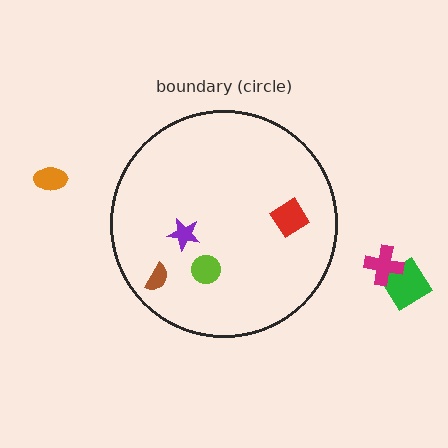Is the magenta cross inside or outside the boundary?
Outside.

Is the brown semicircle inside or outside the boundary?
Inside.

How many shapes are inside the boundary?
4 inside, 3 outside.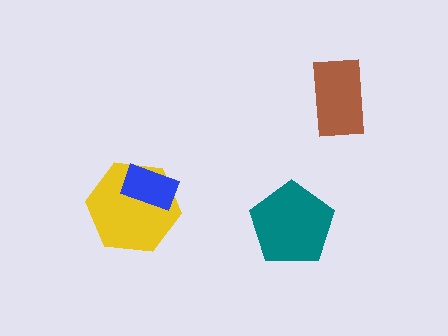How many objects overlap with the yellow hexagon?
1 object overlaps with the yellow hexagon.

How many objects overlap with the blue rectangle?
1 object overlaps with the blue rectangle.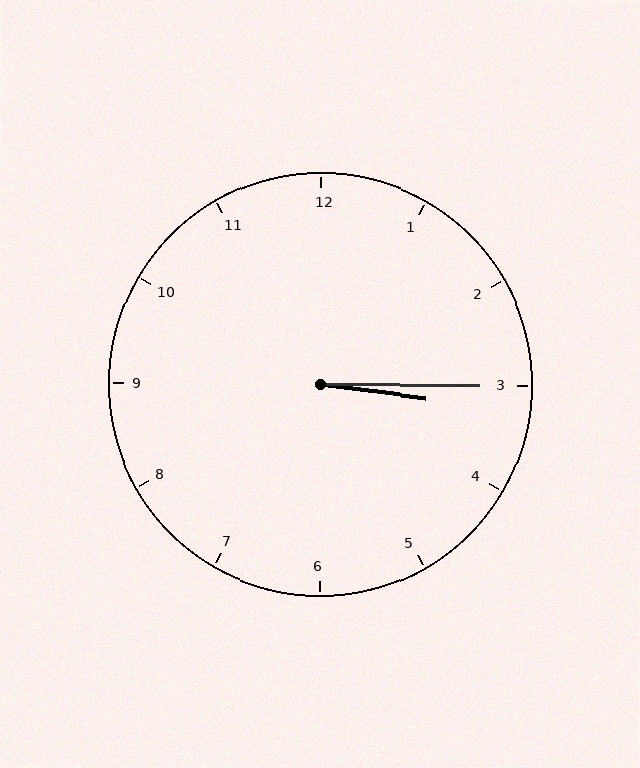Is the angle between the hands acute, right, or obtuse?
It is acute.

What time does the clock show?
3:15.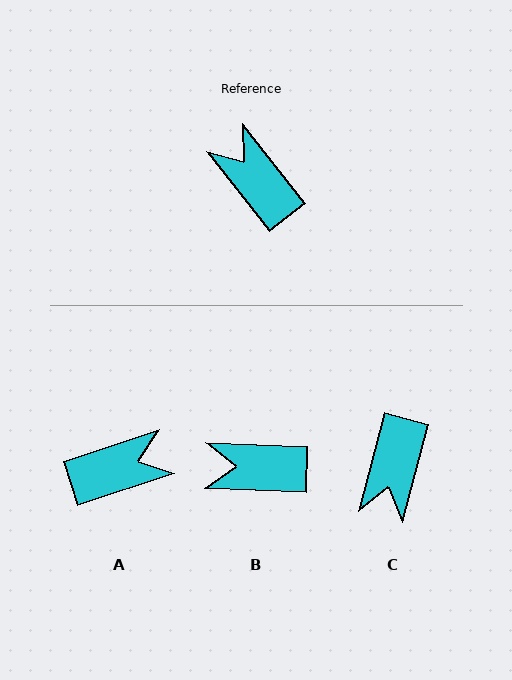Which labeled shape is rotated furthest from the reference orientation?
C, about 127 degrees away.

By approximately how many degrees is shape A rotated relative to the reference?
Approximately 110 degrees clockwise.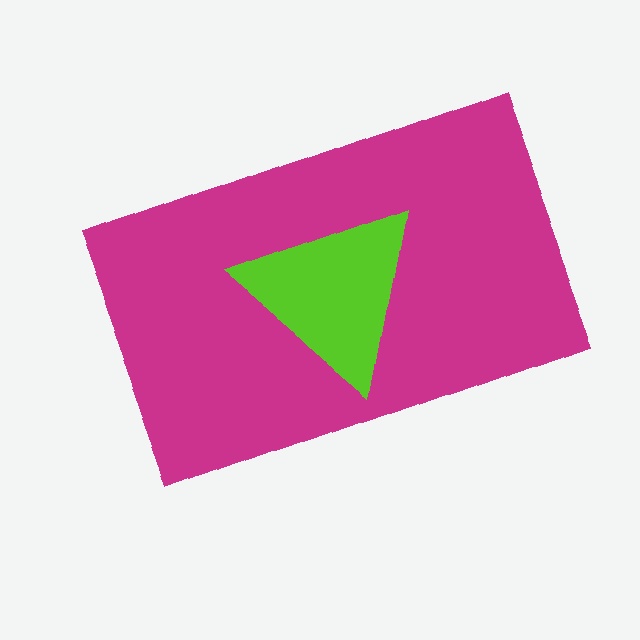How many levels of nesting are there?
2.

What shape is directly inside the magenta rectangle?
The lime triangle.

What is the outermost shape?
The magenta rectangle.